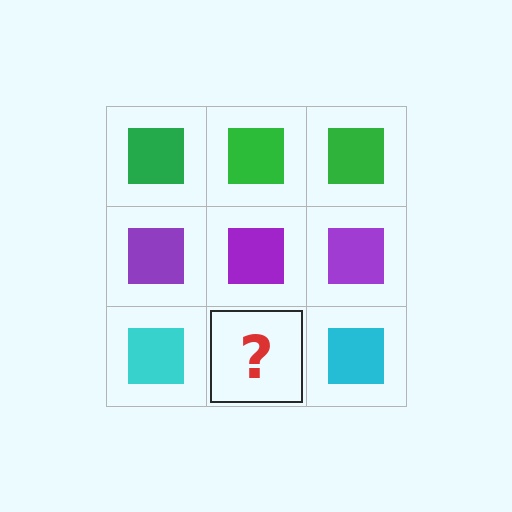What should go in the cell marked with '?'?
The missing cell should contain a cyan square.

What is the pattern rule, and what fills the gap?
The rule is that each row has a consistent color. The gap should be filled with a cyan square.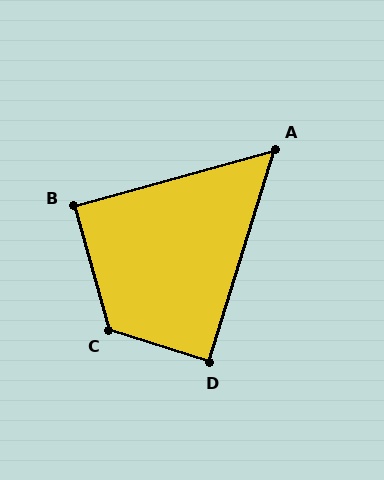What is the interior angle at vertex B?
Approximately 90 degrees (approximately right).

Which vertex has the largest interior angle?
C, at approximately 123 degrees.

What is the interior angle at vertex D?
Approximately 90 degrees (approximately right).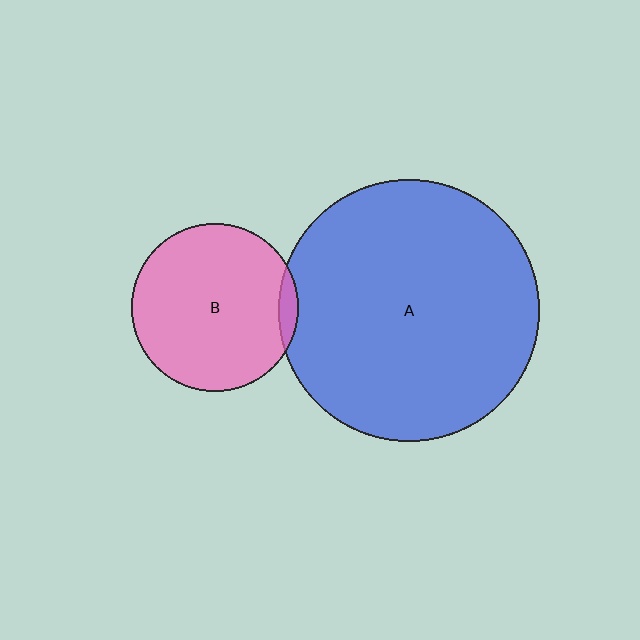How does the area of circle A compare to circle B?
Approximately 2.4 times.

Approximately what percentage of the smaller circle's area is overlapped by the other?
Approximately 5%.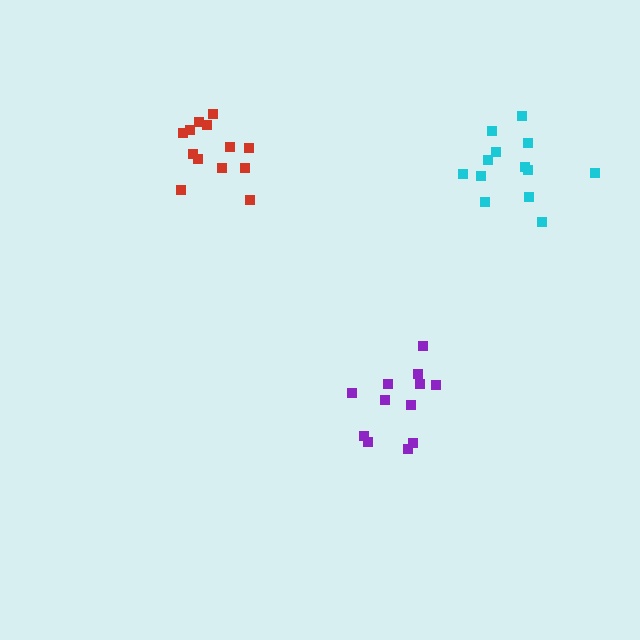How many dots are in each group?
Group 1: 12 dots, Group 2: 13 dots, Group 3: 13 dots (38 total).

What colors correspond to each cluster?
The clusters are colored: purple, cyan, red.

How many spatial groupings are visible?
There are 3 spatial groupings.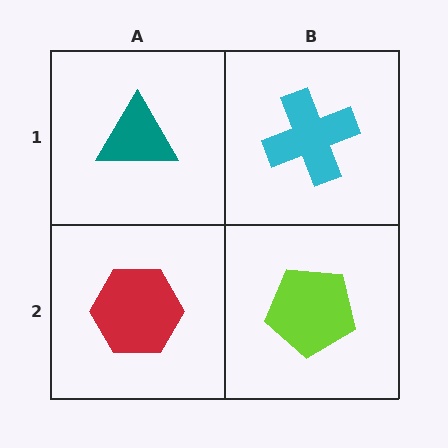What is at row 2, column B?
A lime pentagon.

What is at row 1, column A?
A teal triangle.